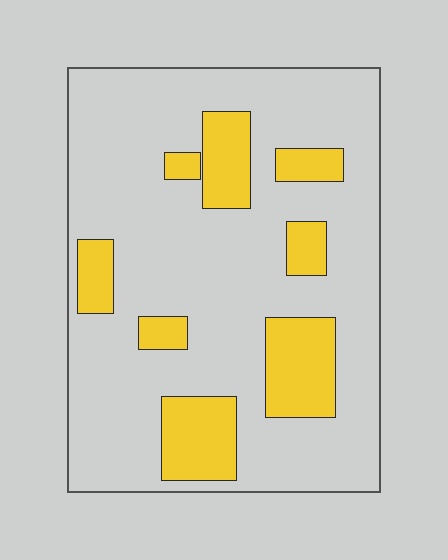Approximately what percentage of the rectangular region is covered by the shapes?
Approximately 20%.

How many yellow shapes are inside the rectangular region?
8.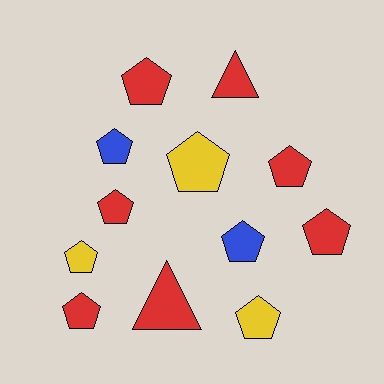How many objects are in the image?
There are 12 objects.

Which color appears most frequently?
Red, with 7 objects.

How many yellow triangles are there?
There are no yellow triangles.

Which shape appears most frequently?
Pentagon, with 10 objects.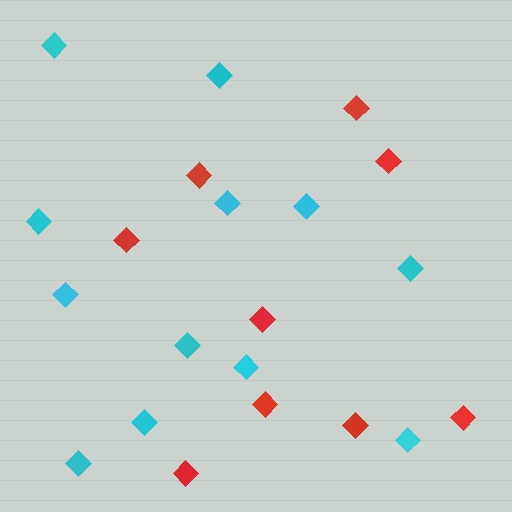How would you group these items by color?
There are 2 groups: one group of cyan diamonds (12) and one group of red diamonds (9).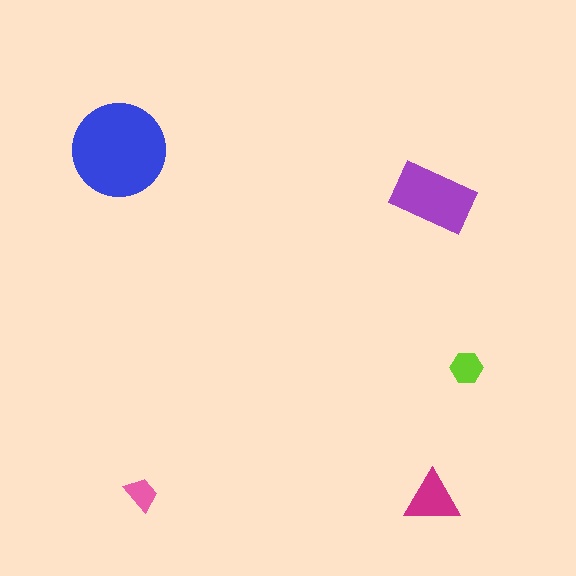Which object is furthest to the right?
The lime hexagon is rightmost.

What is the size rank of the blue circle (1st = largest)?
1st.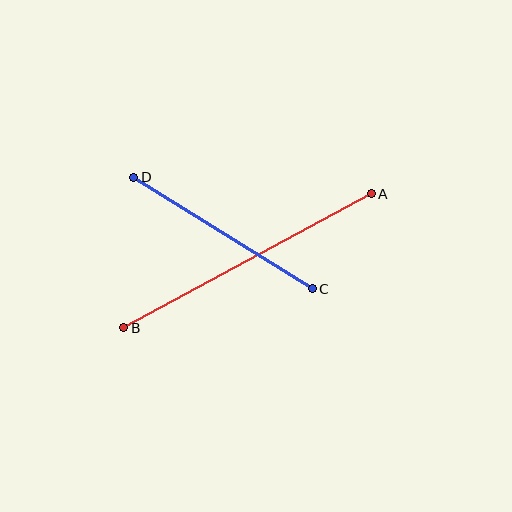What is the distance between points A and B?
The distance is approximately 281 pixels.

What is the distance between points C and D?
The distance is approximately 210 pixels.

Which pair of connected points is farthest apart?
Points A and B are farthest apart.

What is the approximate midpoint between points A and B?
The midpoint is at approximately (248, 261) pixels.